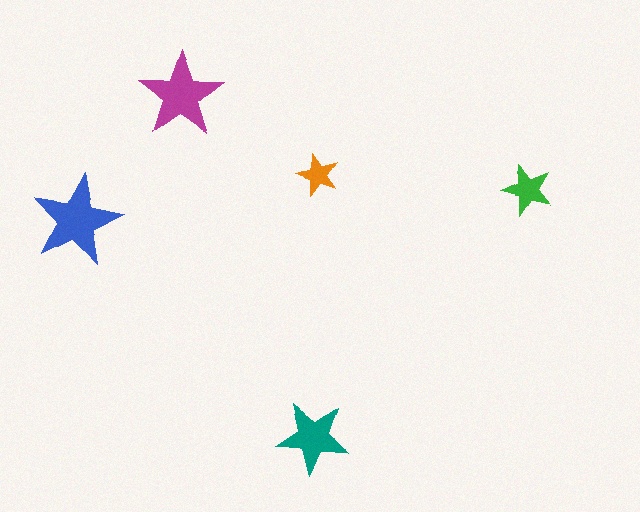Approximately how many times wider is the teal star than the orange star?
About 1.5 times wider.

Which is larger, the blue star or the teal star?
The blue one.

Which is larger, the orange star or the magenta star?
The magenta one.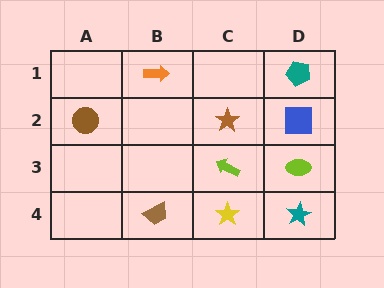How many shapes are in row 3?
2 shapes.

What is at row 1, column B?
An orange arrow.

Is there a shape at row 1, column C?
No, that cell is empty.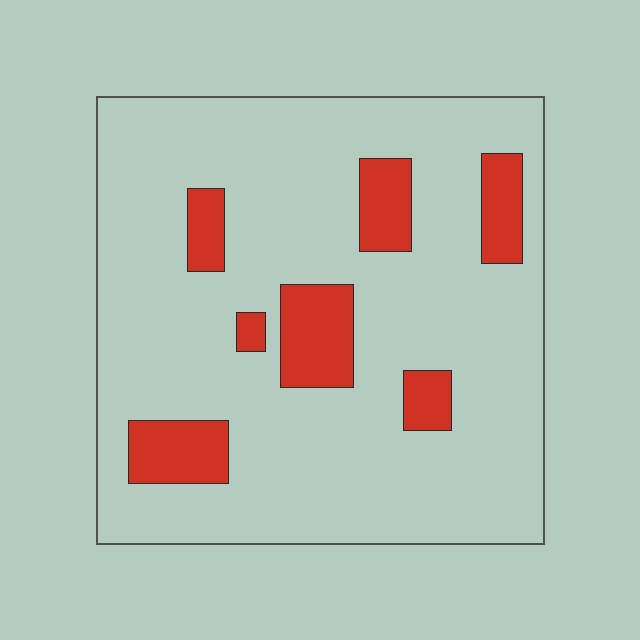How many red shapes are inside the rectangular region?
7.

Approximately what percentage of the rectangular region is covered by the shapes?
Approximately 15%.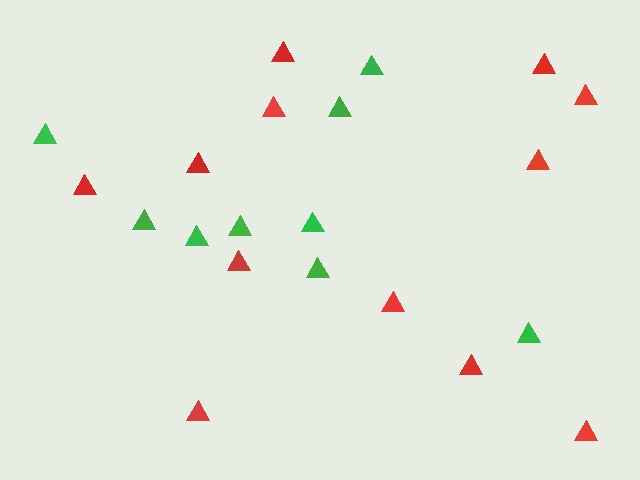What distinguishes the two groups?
There are 2 groups: one group of green triangles (9) and one group of red triangles (12).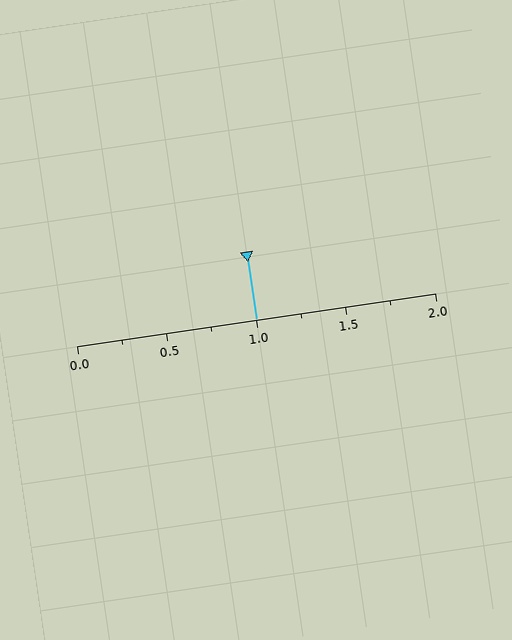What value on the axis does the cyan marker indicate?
The marker indicates approximately 1.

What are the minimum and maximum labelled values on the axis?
The axis runs from 0.0 to 2.0.